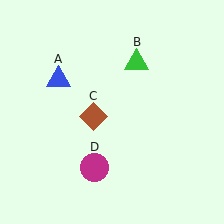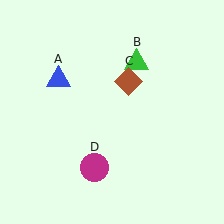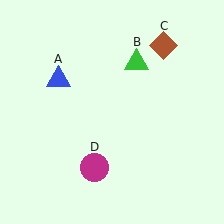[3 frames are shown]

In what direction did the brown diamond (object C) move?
The brown diamond (object C) moved up and to the right.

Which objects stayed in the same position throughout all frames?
Blue triangle (object A) and green triangle (object B) and magenta circle (object D) remained stationary.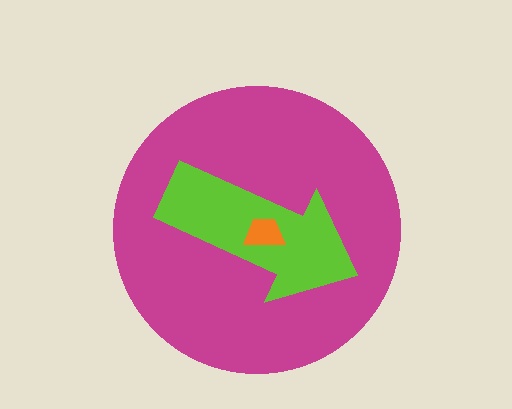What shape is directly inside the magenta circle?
The lime arrow.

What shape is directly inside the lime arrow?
The orange trapezoid.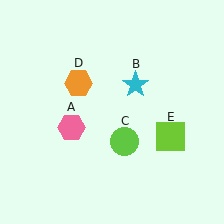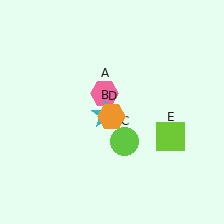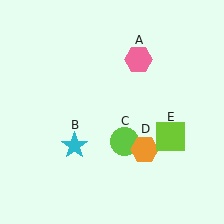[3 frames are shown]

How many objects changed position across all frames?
3 objects changed position: pink hexagon (object A), cyan star (object B), orange hexagon (object D).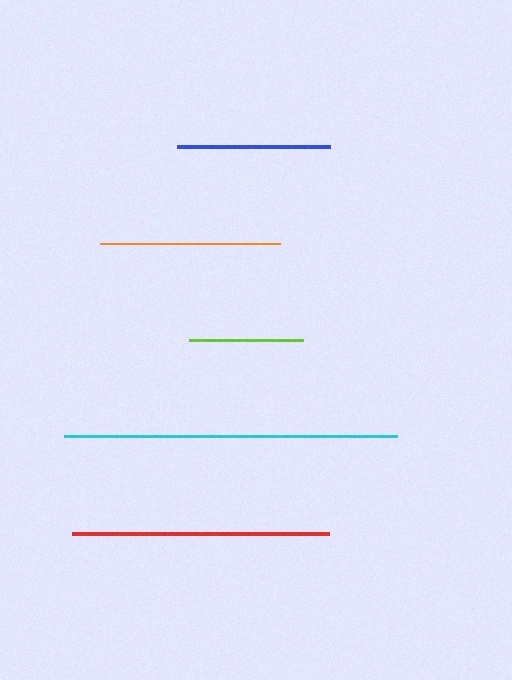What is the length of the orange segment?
The orange segment is approximately 180 pixels long.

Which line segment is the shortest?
The lime line is the shortest at approximately 114 pixels.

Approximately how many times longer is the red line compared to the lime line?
The red line is approximately 2.2 times the length of the lime line.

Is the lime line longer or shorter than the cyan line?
The cyan line is longer than the lime line.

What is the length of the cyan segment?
The cyan segment is approximately 334 pixels long.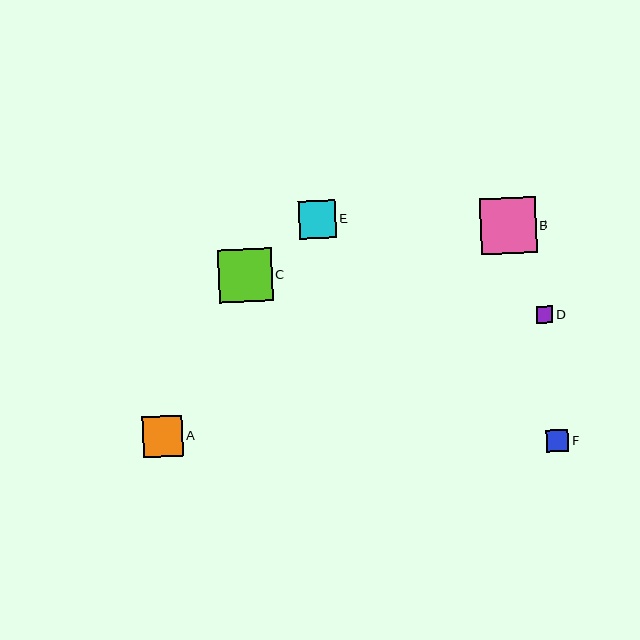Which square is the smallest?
Square D is the smallest with a size of approximately 17 pixels.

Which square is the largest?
Square B is the largest with a size of approximately 56 pixels.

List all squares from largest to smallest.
From largest to smallest: B, C, A, E, F, D.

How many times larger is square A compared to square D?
Square A is approximately 2.4 times the size of square D.